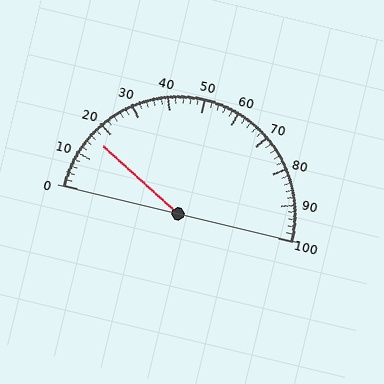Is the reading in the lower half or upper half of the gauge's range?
The reading is in the lower half of the range (0 to 100).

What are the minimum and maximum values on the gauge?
The gauge ranges from 0 to 100.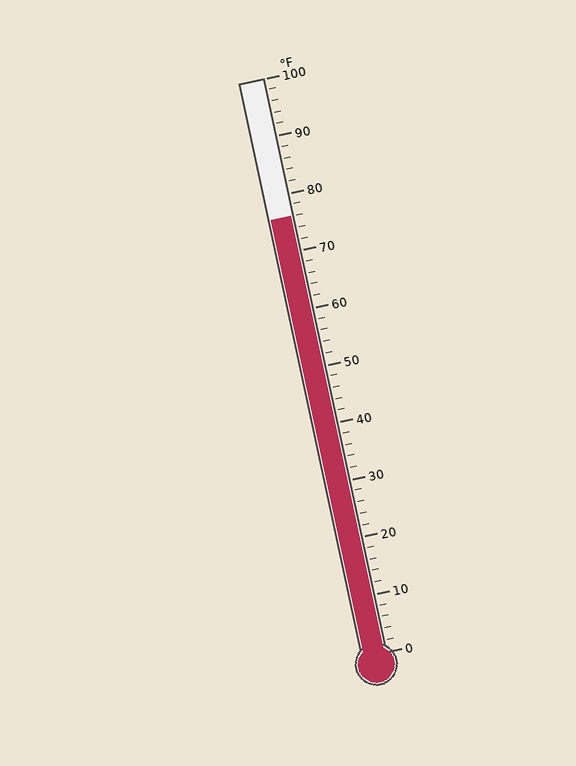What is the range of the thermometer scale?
The thermometer scale ranges from 0°F to 100°F.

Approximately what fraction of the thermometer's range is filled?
The thermometer is filled to approximately 75% of its range.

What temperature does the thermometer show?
The thermometer shows approximately 76°F.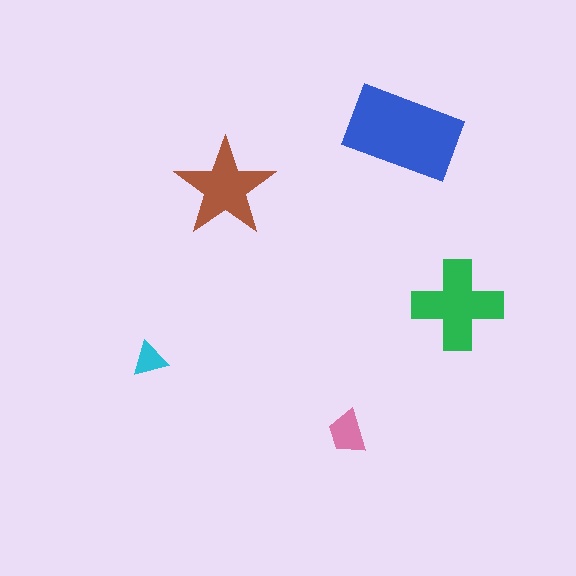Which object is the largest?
The blue rectangle.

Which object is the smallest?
The cyan triangle.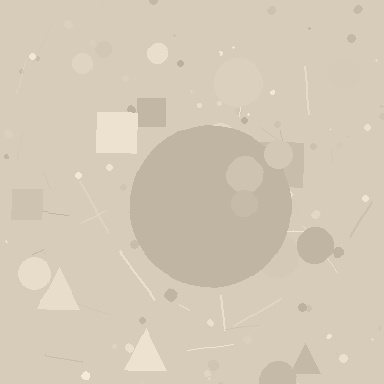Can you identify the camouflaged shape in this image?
The camouflaged shape is a circle.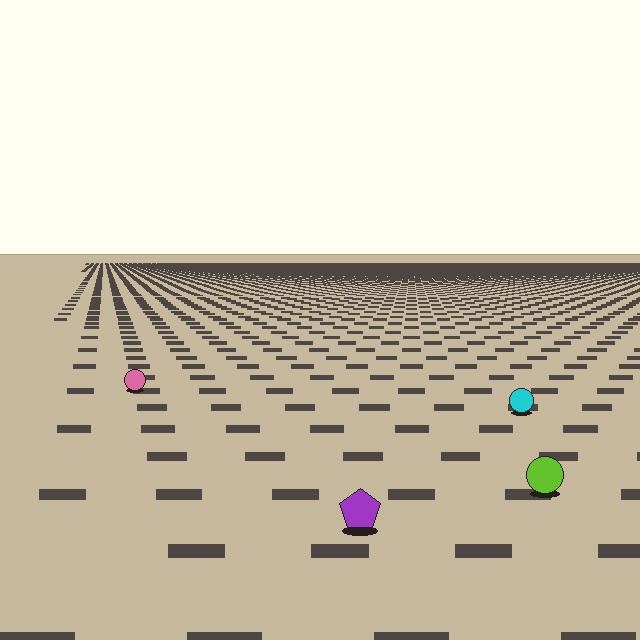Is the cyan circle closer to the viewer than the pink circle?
Yes. The cyan circle is closer — you can tell from the texture gradient: the ground texture is coarser near it.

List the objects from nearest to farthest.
From nearest to farthest: the purple pentagon, the lime circle, the cyan circle, the pink circle.